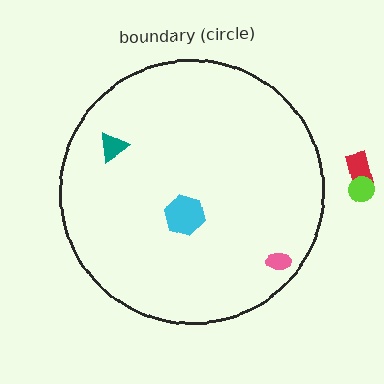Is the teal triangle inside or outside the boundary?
Inside.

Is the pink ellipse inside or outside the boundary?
Inside.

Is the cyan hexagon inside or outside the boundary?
Inside.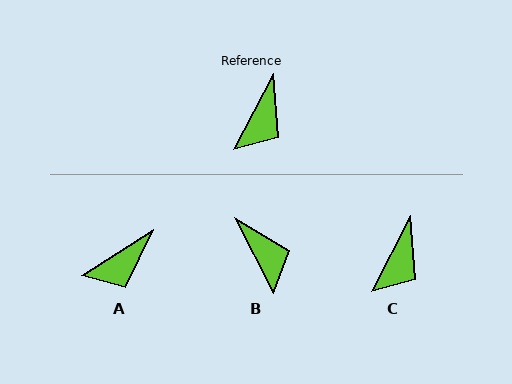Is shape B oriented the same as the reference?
No, it is off by about 55 degrees.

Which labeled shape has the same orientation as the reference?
C.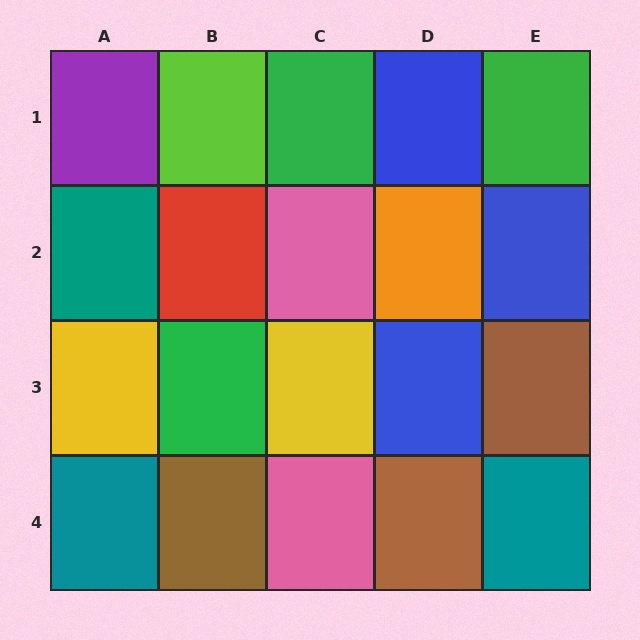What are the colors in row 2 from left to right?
Teal, red, pink, orange, blue.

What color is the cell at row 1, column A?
Purple.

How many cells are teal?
3 cells are teal.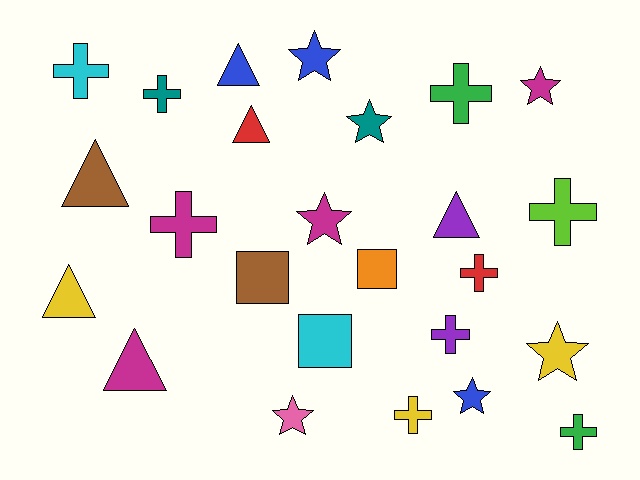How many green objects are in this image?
There are 2 green objects.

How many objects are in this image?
There are 25 objects.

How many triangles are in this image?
There are 6 triangles.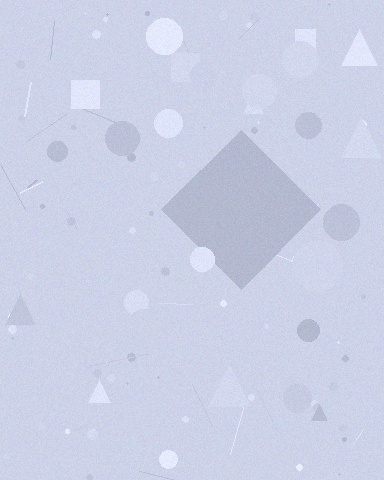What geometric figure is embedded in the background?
A diamond is embedded in the background.